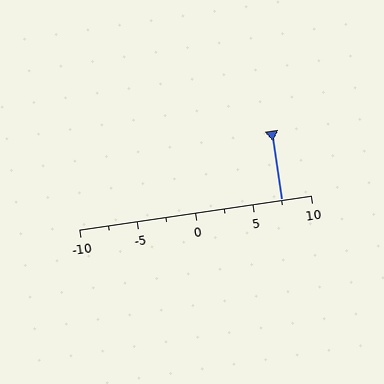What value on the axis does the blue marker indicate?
The marker indicates approximately 7.5.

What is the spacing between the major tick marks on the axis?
The major ticks are spaced 5 apart.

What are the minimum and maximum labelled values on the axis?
The axis runs from -10 to 10.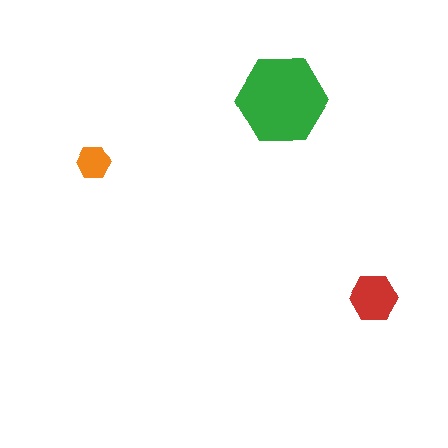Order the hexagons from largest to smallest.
the green one, the red one, the orange one.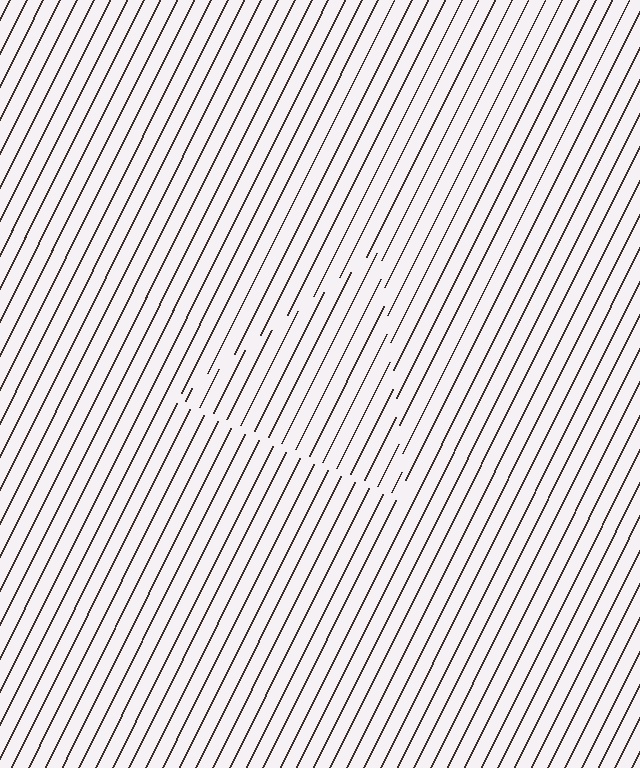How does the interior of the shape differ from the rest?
The interior of the shape contains the same grating, shifted by half a period — the contour is defined by the phase discontinuity where line-ends from the inner and outer gratings abut.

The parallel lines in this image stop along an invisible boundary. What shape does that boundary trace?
An illusory triangle. The interior of the shape contains the same grating, shifted by half a period — the contour is defined by the phase discontinuity where line-ends from the inner and outer gratings abut.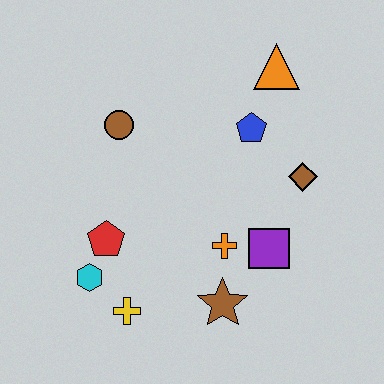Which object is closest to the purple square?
The orange cross is closest to the purple square.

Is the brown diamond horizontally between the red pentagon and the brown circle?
No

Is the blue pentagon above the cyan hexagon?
Yes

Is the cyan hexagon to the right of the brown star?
No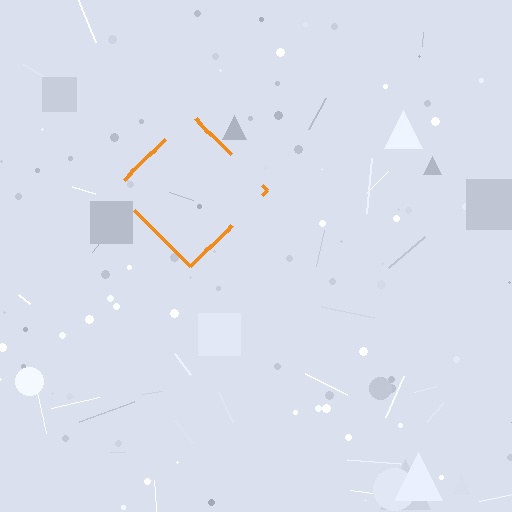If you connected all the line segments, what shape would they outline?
They would outline a diamond.